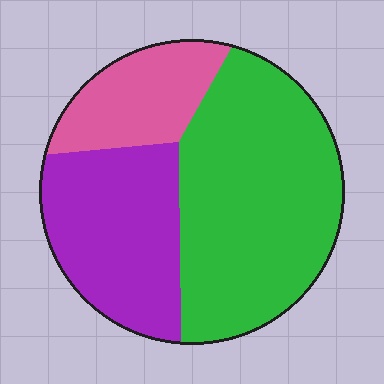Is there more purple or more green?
Green.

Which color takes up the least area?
Pink, at roughly 20%.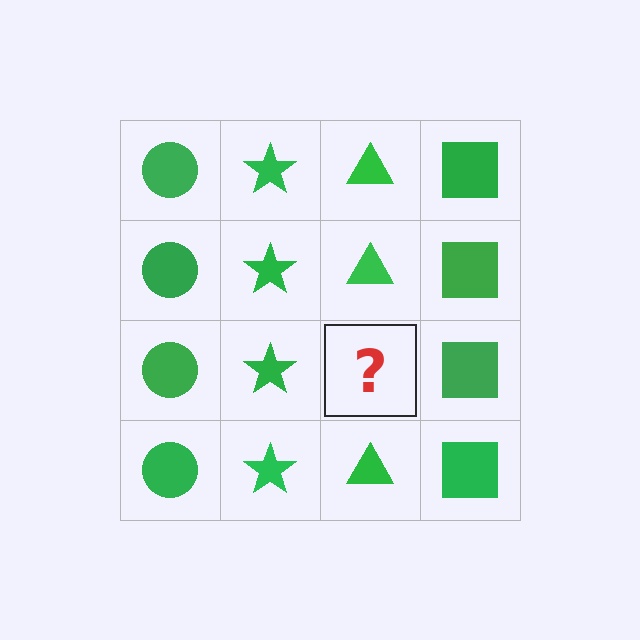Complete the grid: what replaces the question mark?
The question mark should be replaced with a green triangle.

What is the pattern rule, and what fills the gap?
The rule is that each column has a consistent shape. The gap should be filled with a green triangle.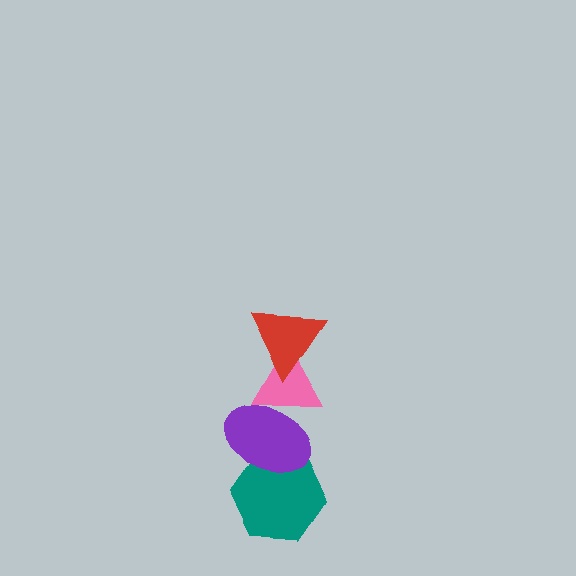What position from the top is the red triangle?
The red triangle is 1st from the top.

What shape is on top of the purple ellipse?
The pink triangle is on top of the purple ellipse.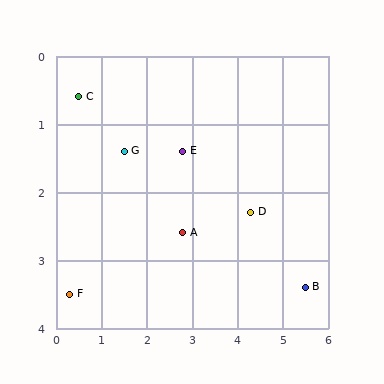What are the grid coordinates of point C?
Point C is at approximately (0.5, 0.6).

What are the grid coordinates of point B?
Point B is at approximately (5.5, 3.4).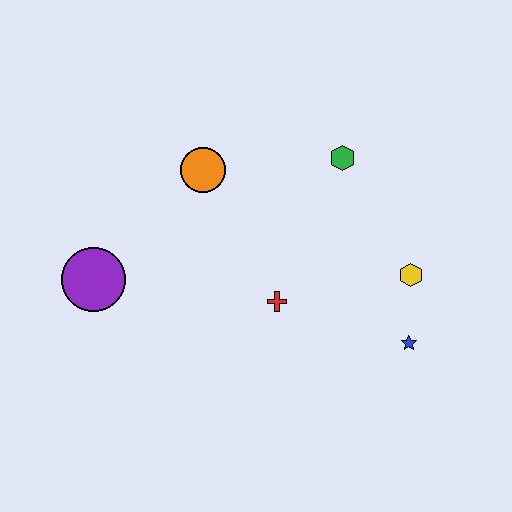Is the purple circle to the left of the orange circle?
Yes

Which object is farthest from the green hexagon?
The purple circle is farthest from the green hexagon.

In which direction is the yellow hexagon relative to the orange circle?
The yellow hexagon is to the right of the orange circle.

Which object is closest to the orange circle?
The green hexagon is closest to the orange circle.